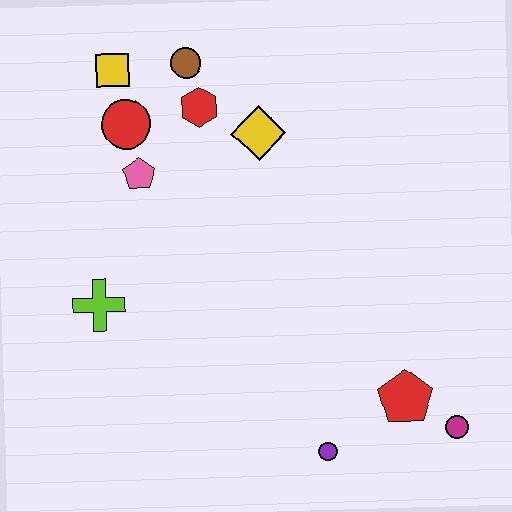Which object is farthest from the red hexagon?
The magenta circle is farthest from the red hexagon.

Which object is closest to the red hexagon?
The brown circle is closest to the red hexagon.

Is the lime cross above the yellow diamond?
No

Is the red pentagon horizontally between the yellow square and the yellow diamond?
No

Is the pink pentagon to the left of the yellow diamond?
Yes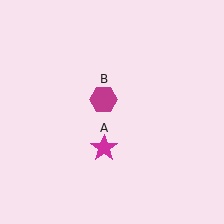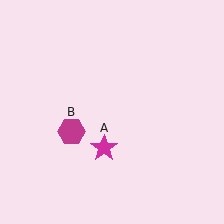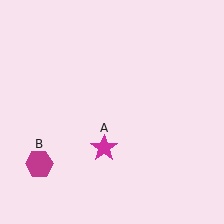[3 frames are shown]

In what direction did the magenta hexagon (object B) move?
The magenta hexagon (object B) moved down and to the left.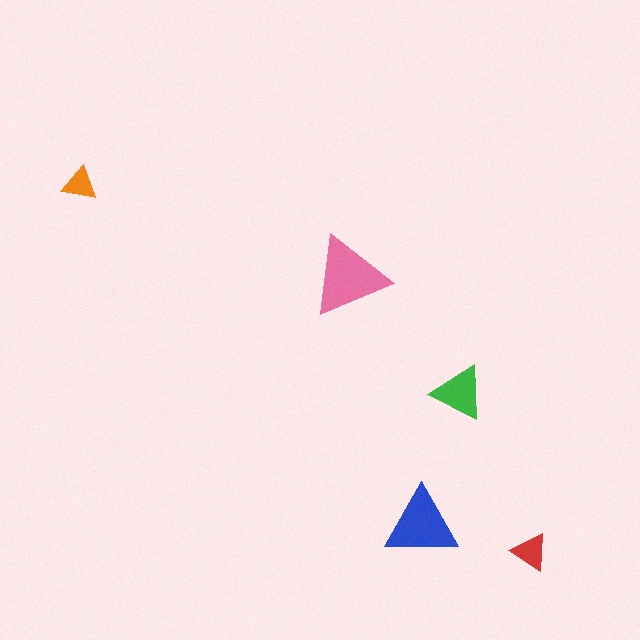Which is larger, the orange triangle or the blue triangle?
The blue one.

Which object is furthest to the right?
The red triangle is rightmost.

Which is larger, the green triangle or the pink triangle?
The pink one.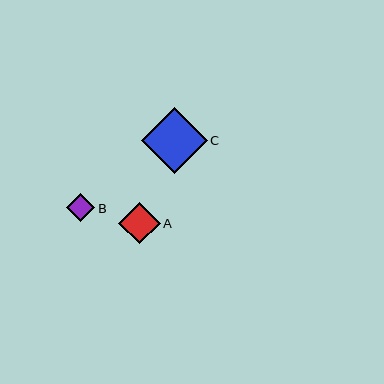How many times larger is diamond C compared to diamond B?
Diamond C is approximately 2.3 times the size of diamond B.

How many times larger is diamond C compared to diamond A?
Diamond C is approximately 1.6 times the size of diamond A.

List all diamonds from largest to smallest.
From largest to smallest: C, A, B.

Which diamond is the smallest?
Diamond B is the smallest with a size of approximately 29 pixels.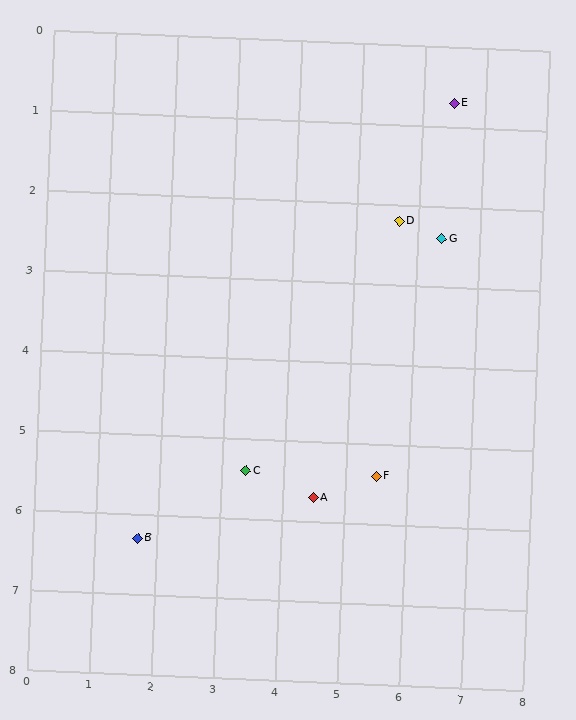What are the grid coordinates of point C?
Point C is at approximately (3.4, 5.4).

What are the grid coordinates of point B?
Point B is at approximately (1.7, 6.3).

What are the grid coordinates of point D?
Point D is at approximately (5.7, 2.2).